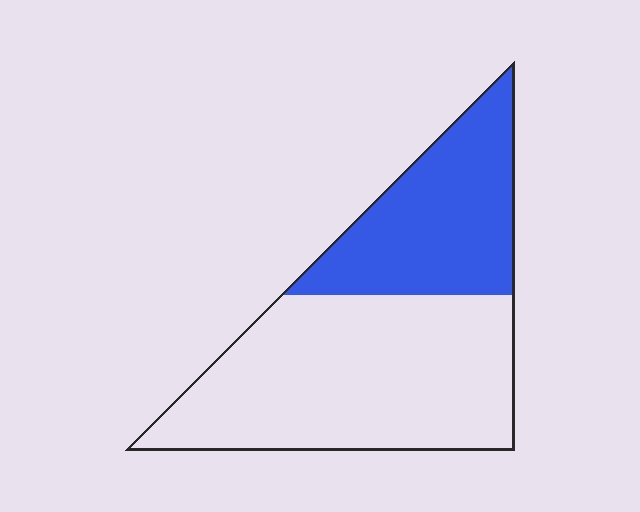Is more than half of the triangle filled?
No.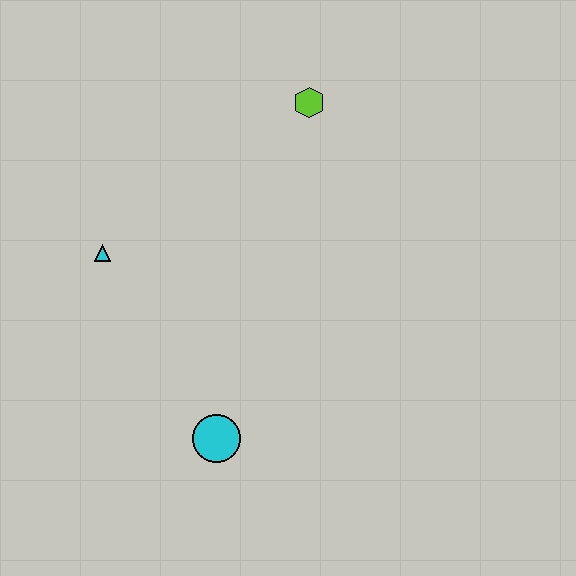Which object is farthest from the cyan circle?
The lime hexagon is farthest from the cyan circle.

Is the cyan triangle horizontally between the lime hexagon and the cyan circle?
No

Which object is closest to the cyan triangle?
The cyan circle is closest to the cyan triangle.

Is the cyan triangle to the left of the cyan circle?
Yes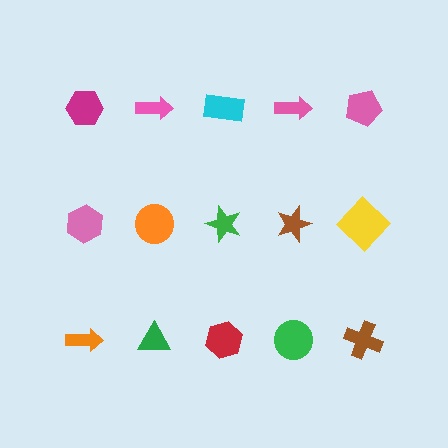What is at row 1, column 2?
A pink arrow.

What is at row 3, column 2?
A green triangle.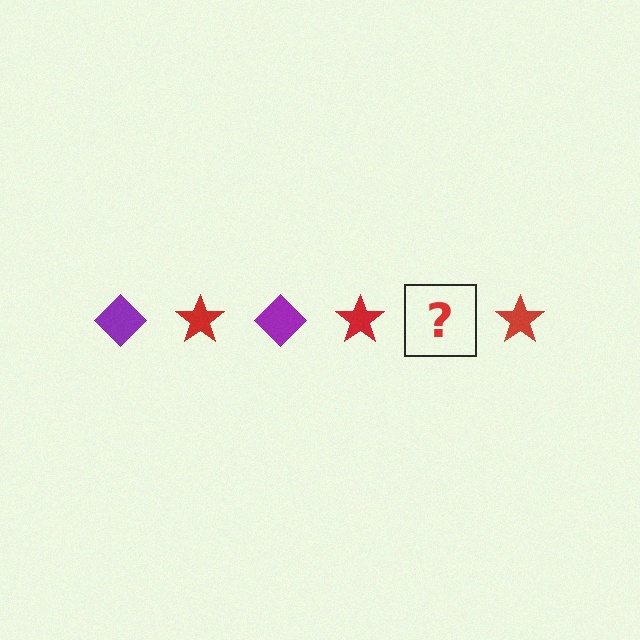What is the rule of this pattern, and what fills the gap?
The rule is that the pattern alternates between purple diamond and red star. The gap should be filled with a purple diamond.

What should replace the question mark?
The question mark should be replaced with a purple diamond.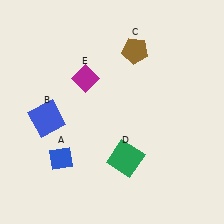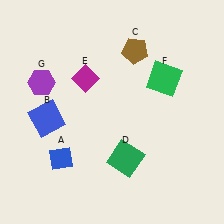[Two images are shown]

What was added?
A green square (F), a purple hexagon (G) were added in Image 2.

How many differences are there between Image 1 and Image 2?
There are 2 differences between the two images.